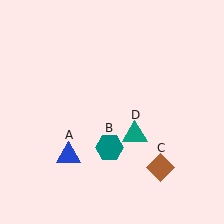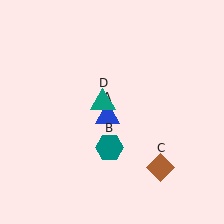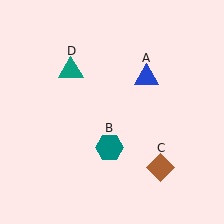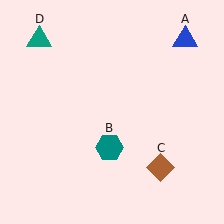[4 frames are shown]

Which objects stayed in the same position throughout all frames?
Teal hexagon (object B) and brown diamond (object C) remained stationary.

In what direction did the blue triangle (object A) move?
The blue triangle (object A) moved up and to the right.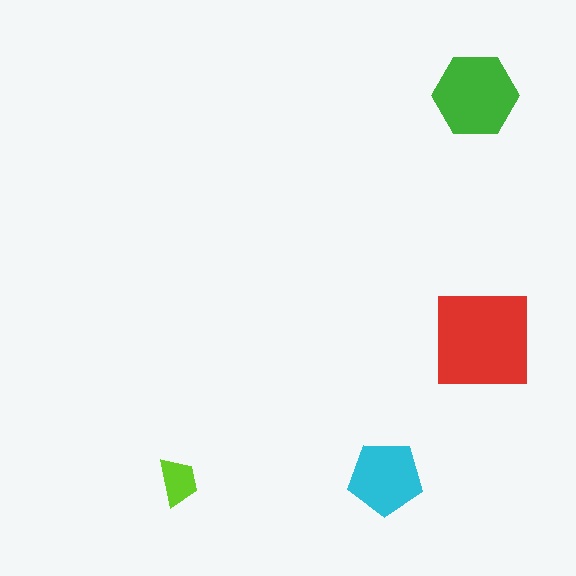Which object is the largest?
The red square.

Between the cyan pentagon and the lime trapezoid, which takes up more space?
The cyan pentagon.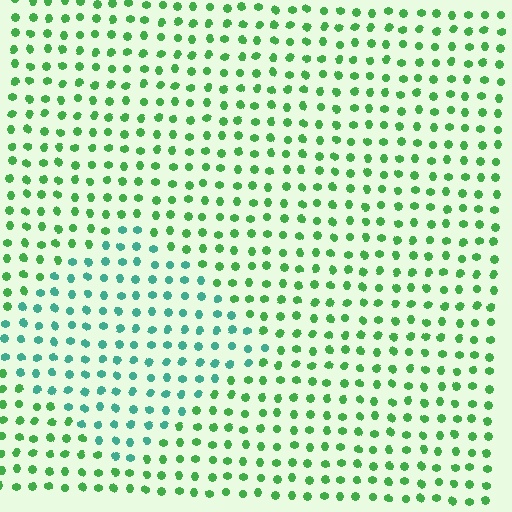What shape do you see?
I see a diamond.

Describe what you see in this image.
The image is filled with small green elements in a uniform arrangement. A diamond-shaped region is visible where the elements are tinted to a slightly different hue, forming a subtle color boundary.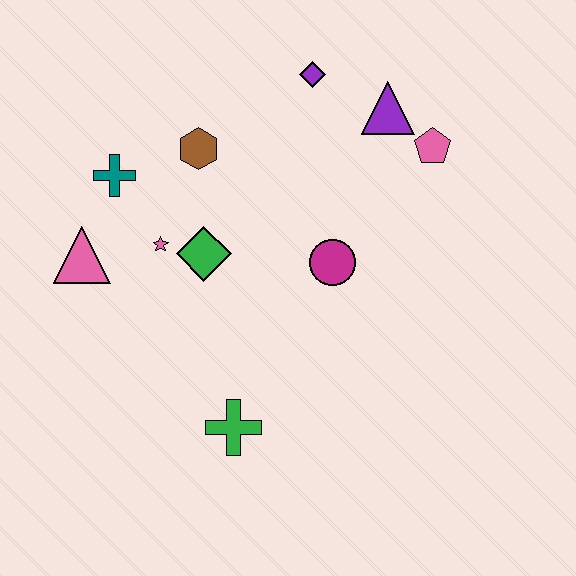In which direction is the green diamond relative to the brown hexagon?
The green diamond is below the brown hexagon.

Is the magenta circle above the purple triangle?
No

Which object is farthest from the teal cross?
The pink pentagon is farthest from the teal cross.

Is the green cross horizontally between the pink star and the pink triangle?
No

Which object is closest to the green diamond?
The pink star is closest to the green diamond.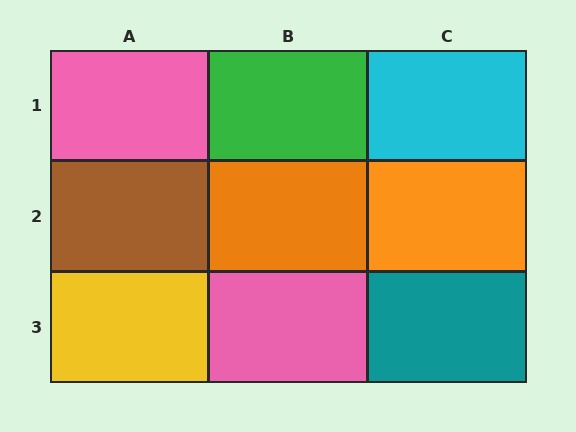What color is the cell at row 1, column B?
Green.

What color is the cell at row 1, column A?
Pink.